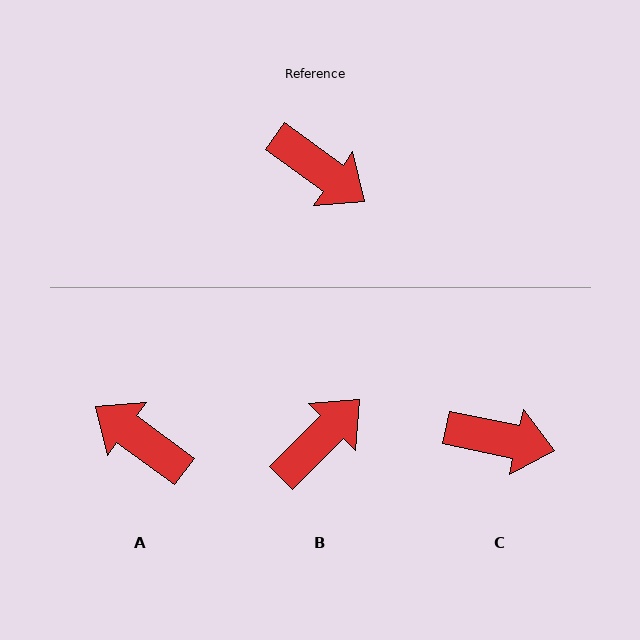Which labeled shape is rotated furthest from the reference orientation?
A, about 180 degrees away.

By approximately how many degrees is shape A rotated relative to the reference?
Approximately 180 degrees counter-clockwise.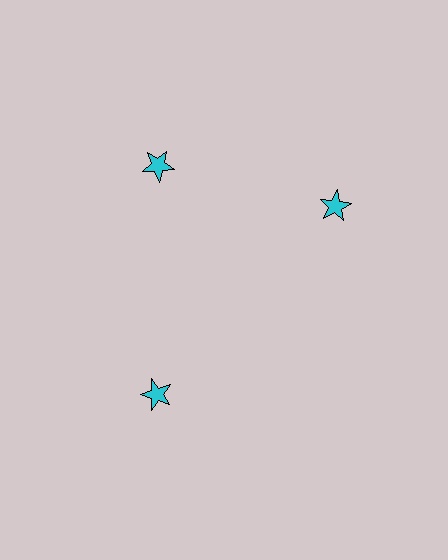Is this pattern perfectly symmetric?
No. The 3 cyan stars are arranged in a ring, but one element near the 3 o'clock position is rotated out of alignment along the ring, breaking the 3-fold rotational symmetry.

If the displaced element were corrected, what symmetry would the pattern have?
It would have 3-fold rotational symmetry — the pattern would map onto itself every 120 degrees.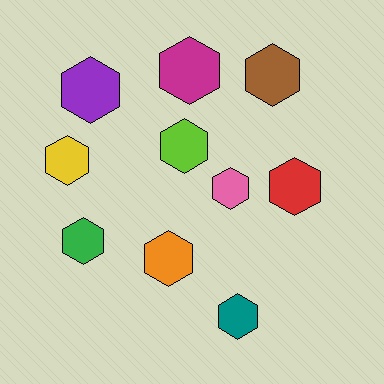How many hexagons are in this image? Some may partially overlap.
There are 10 hexagons.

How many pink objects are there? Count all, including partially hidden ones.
There is 1 pink object.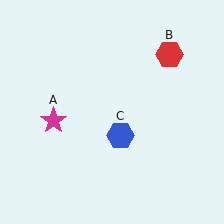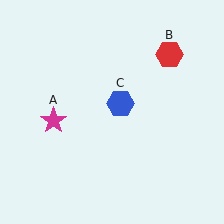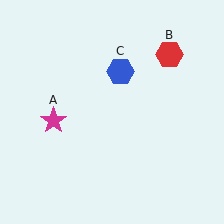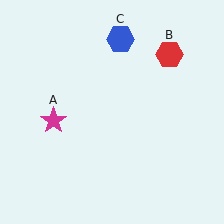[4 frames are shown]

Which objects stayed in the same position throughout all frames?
Magenta star (object A) and red hexagon (object B) remained stationary.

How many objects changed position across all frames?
1 object changed position: blue hexagon (object C).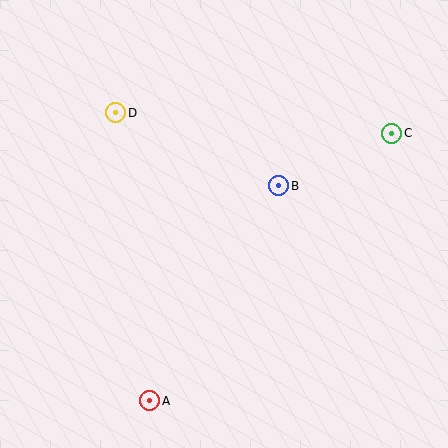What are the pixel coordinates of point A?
Point A is at (150, 401).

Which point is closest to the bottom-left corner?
Point A is closest to the bottom-left corner.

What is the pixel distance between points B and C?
The distance between B and C is 124 pixels.